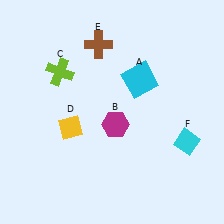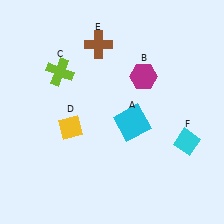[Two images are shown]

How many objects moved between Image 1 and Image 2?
2 objects moved between the two images.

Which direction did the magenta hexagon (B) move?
The magenta hexagon (B) moved up.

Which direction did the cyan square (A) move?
The cyan square (A) moved down.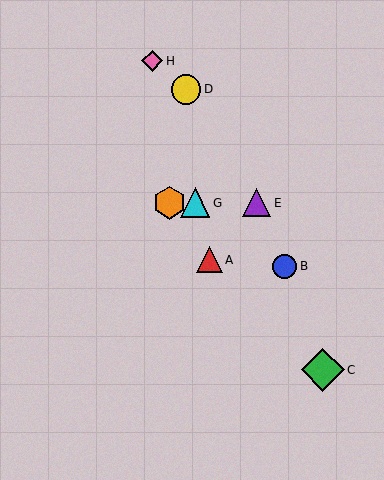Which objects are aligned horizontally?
Objects E, F, G are aligned horizontally.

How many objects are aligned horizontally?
3 objects (E, F, G) are aligned horizontally.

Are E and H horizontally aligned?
No, E is at y≈203 and H is at y≈61.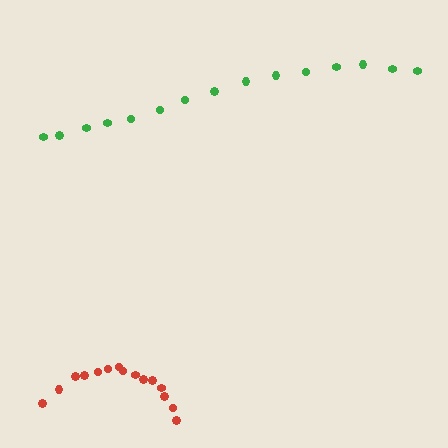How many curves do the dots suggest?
There are 2 distinct paths.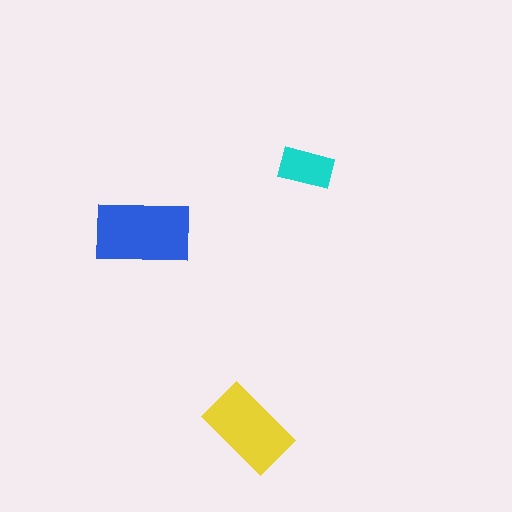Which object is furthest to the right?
The cyan rectangle is rightmost.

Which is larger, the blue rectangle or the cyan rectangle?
The blue one.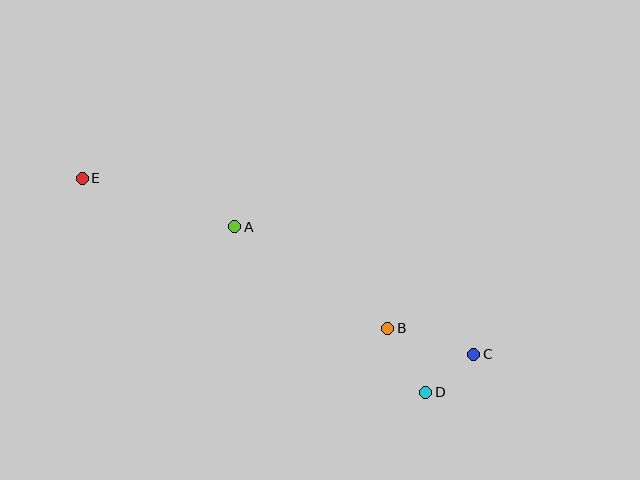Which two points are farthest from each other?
Points C and E are farthest from each other.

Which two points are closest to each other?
Points C and D are closest to each other.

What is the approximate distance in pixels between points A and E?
The distance between A and E is approximately 160 pixels.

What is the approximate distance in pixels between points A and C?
The distance between A and C is approximately 271 pixels.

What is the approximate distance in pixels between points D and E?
The distance between D and E is approximately 405 pixels.